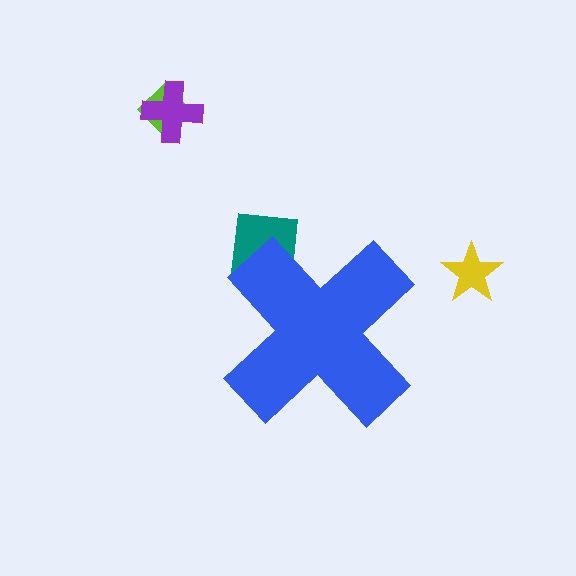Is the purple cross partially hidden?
No, the purple cross is fully visible.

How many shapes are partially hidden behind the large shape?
1 shape is partially hidden.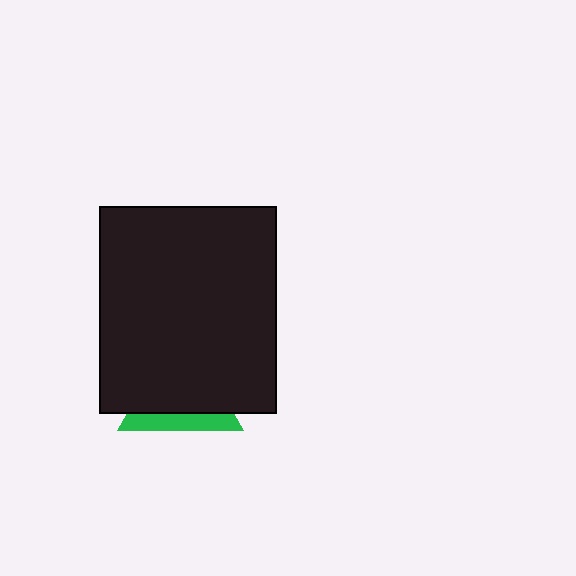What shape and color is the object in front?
The object in front is a black rectangle.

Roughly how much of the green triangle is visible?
A small part of it is visible (roughly 30%).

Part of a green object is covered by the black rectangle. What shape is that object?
It is a triangle.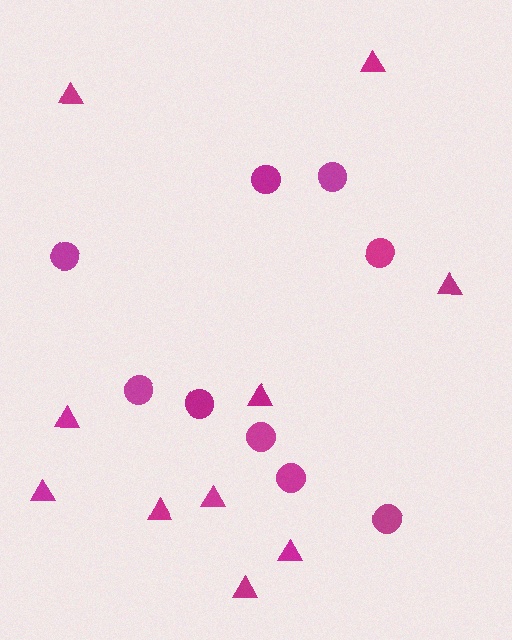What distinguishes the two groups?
There are 2 groups: one group of circles (9) and one group of triangles (10).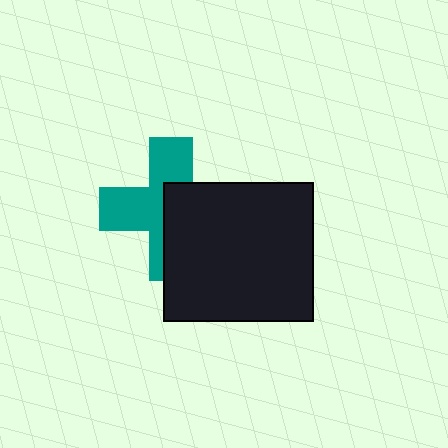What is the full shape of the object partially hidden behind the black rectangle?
The partially hidden object is a teal cross.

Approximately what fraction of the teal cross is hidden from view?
Roughly 48% of the teal cross is hidden behind the black rectangle.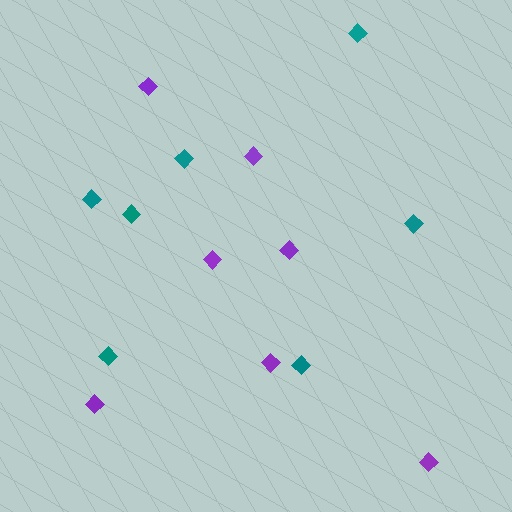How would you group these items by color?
There are 2 groups: one group of teal diamonds (7) and one group of purple diamonds (7).